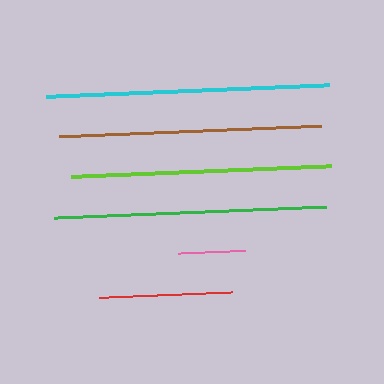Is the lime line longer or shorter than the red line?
The lime line is longer than the red line.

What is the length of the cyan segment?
The cyan segment is approximately 283 pixels long.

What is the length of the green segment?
The green segment is approximately 272 pixels long.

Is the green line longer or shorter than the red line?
The green line is longer than the red line.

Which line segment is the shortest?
The pink line is the shortest at approximately 67 pixels.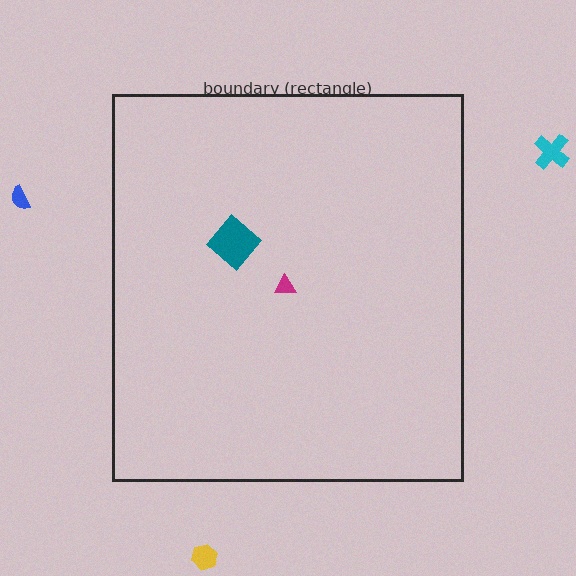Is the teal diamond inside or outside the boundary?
Inside.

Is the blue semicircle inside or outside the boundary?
Outside.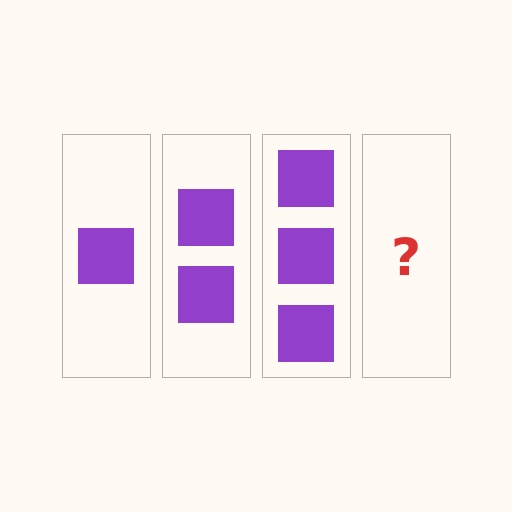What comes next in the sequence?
The next element should be 4 squares.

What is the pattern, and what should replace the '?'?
The pattern is that each step adds one more square. The '?' should be 4 squares.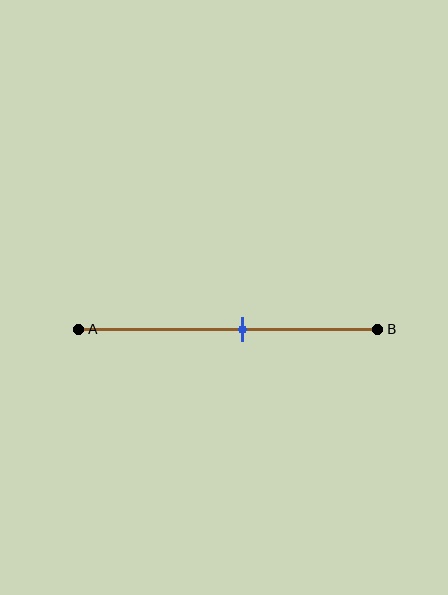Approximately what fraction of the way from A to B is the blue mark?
The blue mark is approximately 55% of the way from A to B.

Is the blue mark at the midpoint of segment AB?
No, the mark is at about 55% from A, not at the 50% midpoint.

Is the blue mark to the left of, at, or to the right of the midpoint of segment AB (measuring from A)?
The blue mark is to the right of the midpoint of segment AB.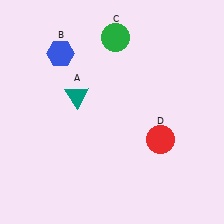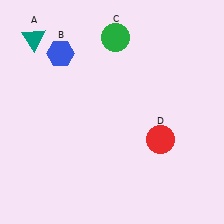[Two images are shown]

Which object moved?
The teal triangle (A) moved up.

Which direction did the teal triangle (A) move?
The teal triangle (A) moved up.